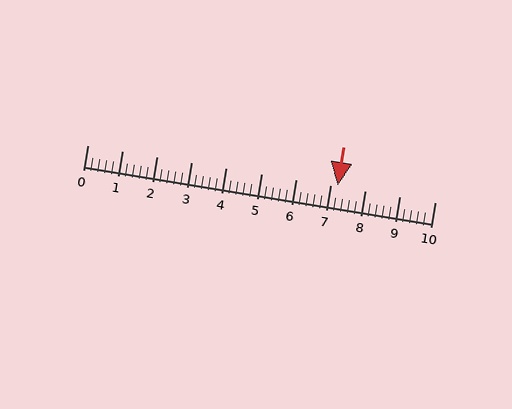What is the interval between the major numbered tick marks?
The major tick marks are spaced 1 units apart.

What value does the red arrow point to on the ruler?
The red arrow points to approximately 7.2.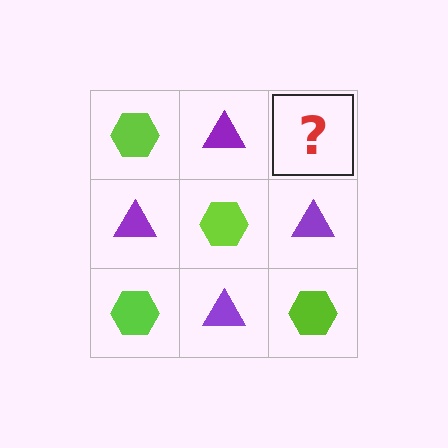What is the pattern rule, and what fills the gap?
The rule is that it alternates lime hexagon and purple triangle in a checkerboard pattern. The gap should be filled with a lime hexagon.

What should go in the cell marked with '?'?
The missing cell should contain a lime hexagon.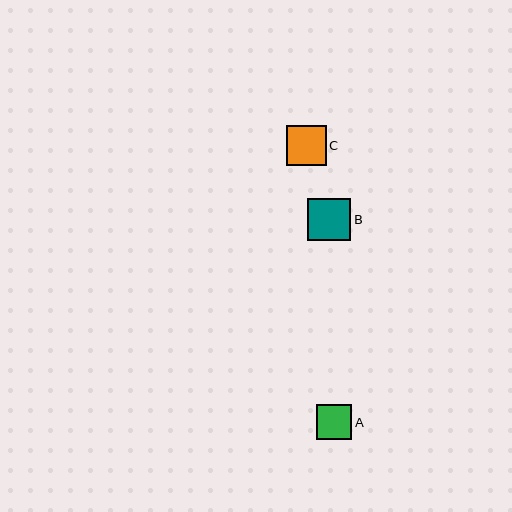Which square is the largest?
Square B is the largest with a size of approximately 43 pixels.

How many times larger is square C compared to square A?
Square C is approximately 1.1 times the size of square A.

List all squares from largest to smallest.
From largest to smallest: B, C, A.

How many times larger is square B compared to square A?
Square B is approximately 1.2 times the size of square A.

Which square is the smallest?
Square A is the smallest with a size of approximately 35 pixels.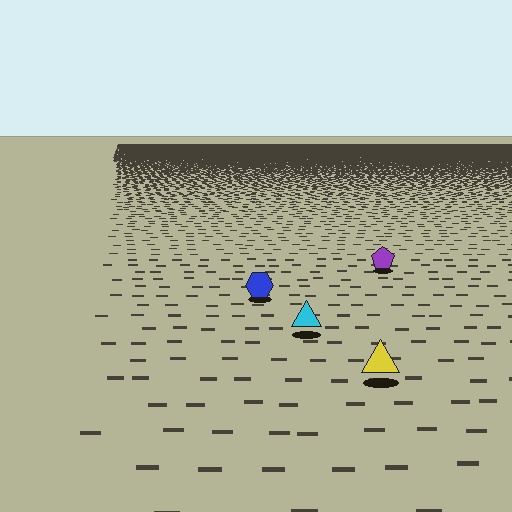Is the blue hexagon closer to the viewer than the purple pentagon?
Yes. The blue hexagon is closer — you can tell from the texture gradient: the ground texture is coarser near it.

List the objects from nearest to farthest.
From nearest to farthest: the yellow triangle, the cyan triangle, the blue hexagon, the purple pentagon.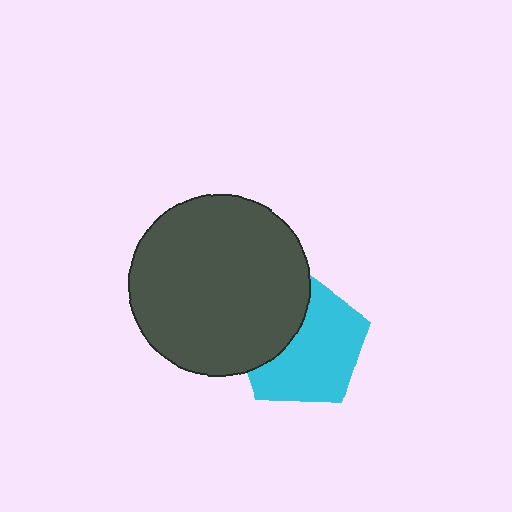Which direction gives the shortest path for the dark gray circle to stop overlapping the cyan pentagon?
Moving left gives the shortest separation.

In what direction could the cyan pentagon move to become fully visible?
The cyan pentagon could move right. That would shift it out from behind the dark gray circle entirely.